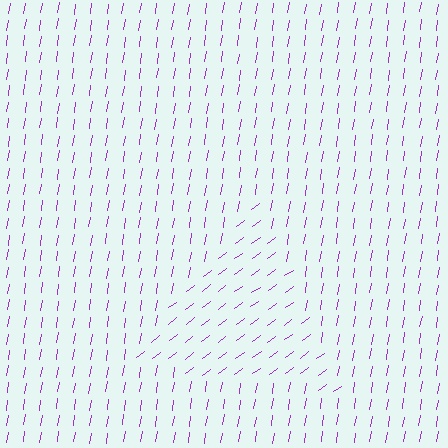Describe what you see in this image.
The image is filled with small purple line segments. A triangle region in the image has lines oriented differently from the surrounding lines, creating a visible texture boundary.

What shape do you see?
I see a triangle.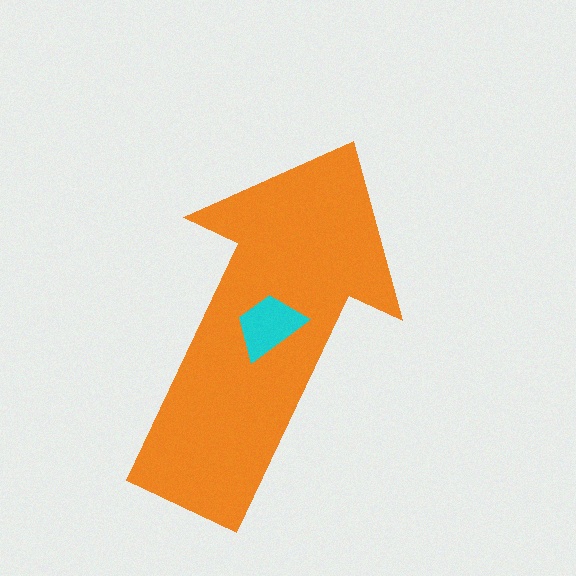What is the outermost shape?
The orange arrow.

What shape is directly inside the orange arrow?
The cyan trapezoid.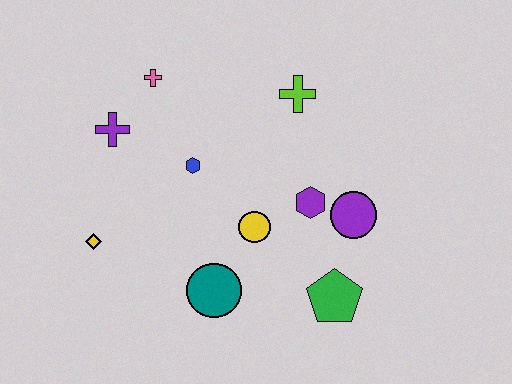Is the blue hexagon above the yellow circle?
Yes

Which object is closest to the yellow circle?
The purple hexagon is closest to the yellow circle.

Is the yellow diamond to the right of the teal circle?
No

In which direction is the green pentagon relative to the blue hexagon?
The green pentagon is to the right of the blue hexagon.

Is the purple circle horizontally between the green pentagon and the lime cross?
No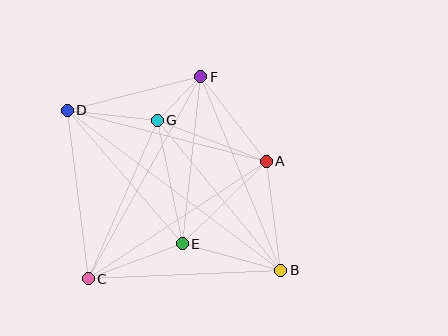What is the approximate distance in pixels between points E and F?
The distance between E and F is approximately 168 pixels.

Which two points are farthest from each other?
Points B and D are farthest from each other.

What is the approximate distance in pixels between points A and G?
The distance between A and G is approximately 116 pixels.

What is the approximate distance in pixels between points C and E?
The distance between C and E is approximately 100 pixels.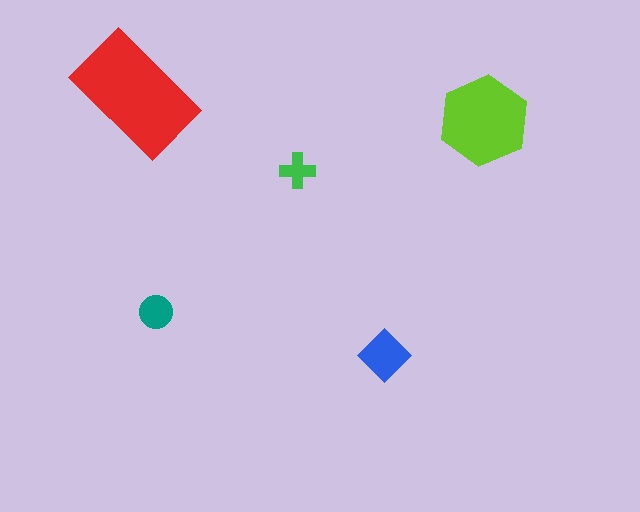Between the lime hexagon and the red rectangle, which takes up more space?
The red rectangle.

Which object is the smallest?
The green cross.